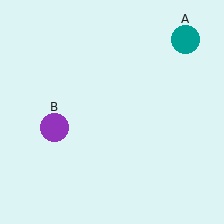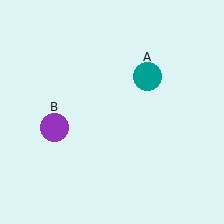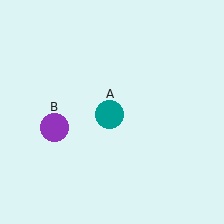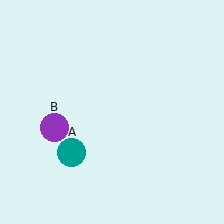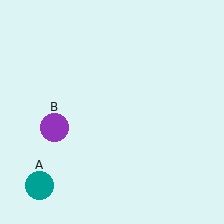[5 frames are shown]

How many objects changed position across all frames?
1 object changed position: teal circle (object A).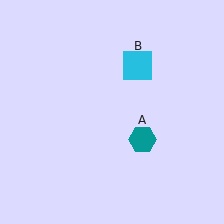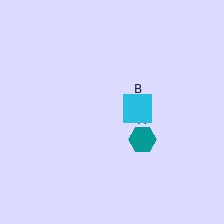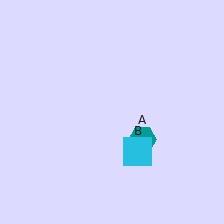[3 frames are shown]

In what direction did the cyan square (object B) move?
The cyan square (object B) moved down.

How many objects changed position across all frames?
1 object changed position: cyan square (object B).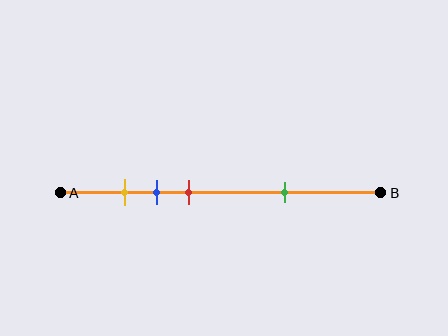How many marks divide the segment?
There are 4 marks dividing the segment.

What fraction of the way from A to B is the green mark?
The green mark is approximately 70% (0.7) of the way from A to B.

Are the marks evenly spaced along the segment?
No, the marks are not evenly spaced.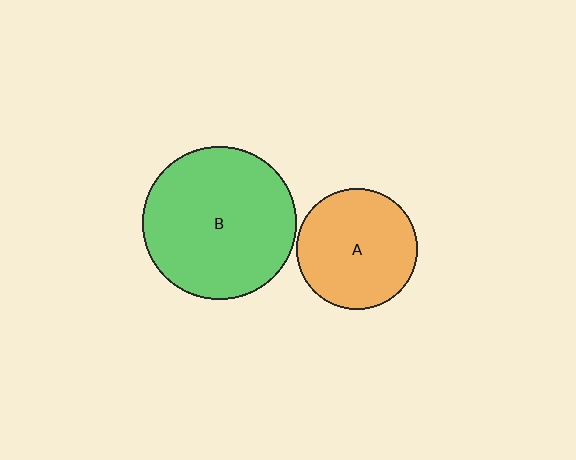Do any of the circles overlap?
No, none of the circles overlap.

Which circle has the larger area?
Circle B (green).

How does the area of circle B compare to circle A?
Approximately 1.6 times.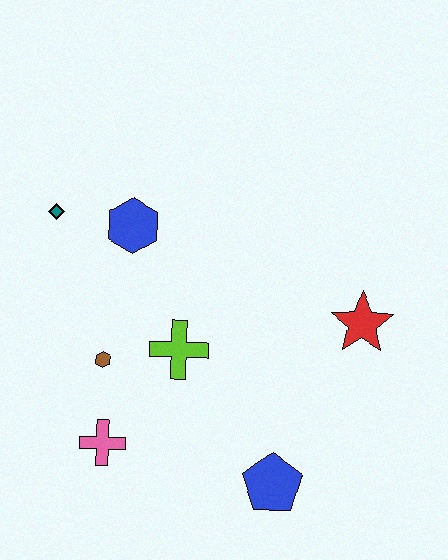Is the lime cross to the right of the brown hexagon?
Yes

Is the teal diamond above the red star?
Yes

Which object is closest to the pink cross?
The brown hexagon is closest to the pink cross.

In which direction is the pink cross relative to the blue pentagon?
The pink cross is to the left of the blue pentagon.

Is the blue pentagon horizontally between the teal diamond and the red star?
Yes